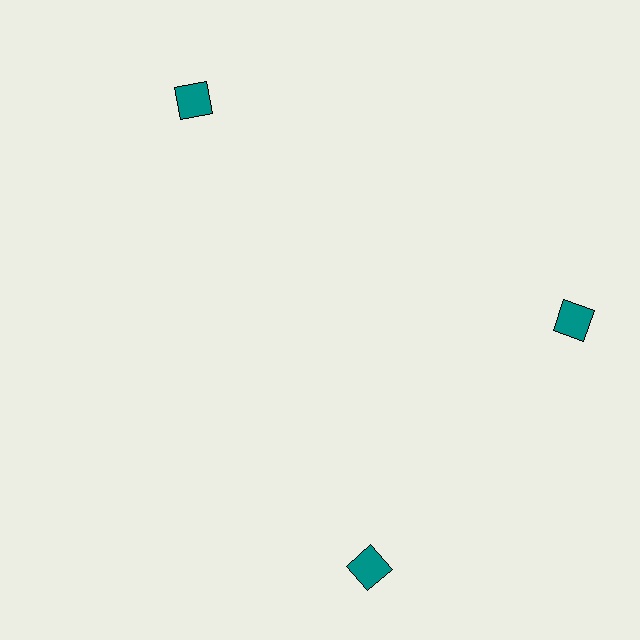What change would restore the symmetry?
The symmetry would be restored by rotating it back into even spacing with its neighbors so that all 3 squares sit at equal angles and equal distance from the center.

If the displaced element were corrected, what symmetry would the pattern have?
It would have 3-fold rotational symmetry — the pattern would map onto itself every 120 degrees.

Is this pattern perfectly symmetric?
No. The 3 teal squares are arranged in a ring, but one element near the 7 o'clock position is rotated out of alignment along the ring, breaking the 3-fold rotational symmetry.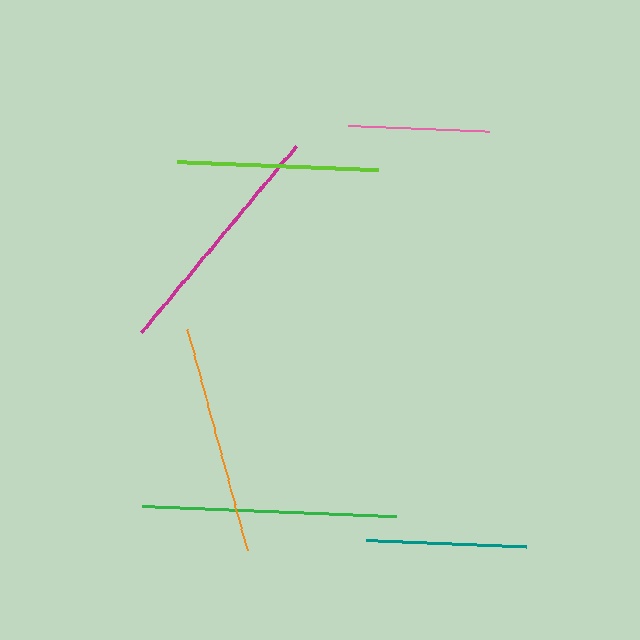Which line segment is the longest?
The green line is the longest at approximately 254 pixels.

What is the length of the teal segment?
The teal segment is approximately 160 pixels long.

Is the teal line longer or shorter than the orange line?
The orange line is longer than the teal line.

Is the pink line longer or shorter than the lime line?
The lime line is longer than the pink line.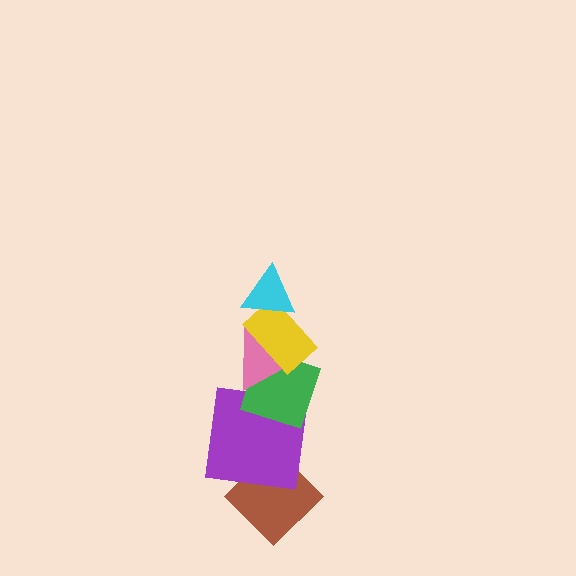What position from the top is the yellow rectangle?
The yellow rectangle is 2nd from the top.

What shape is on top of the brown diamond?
The purple square is on top of the brown diamond.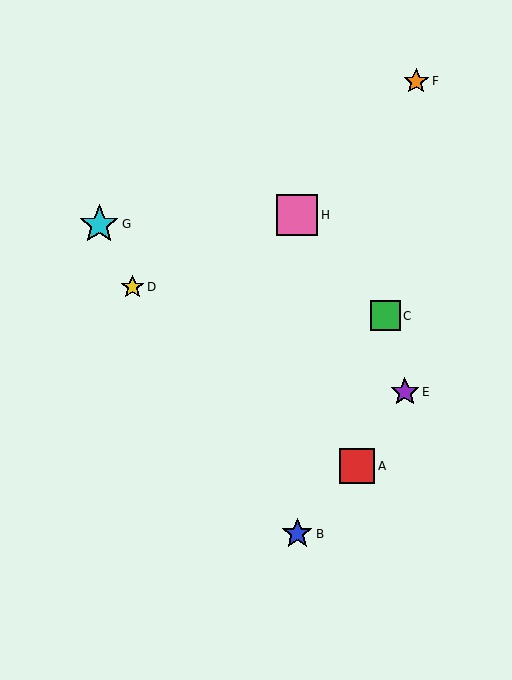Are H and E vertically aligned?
No, H is at x≈297 and E is at x≈405.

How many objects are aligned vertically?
2 objects (B, H) are aligned vertically.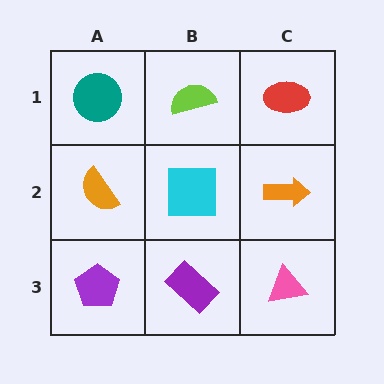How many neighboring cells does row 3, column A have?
2.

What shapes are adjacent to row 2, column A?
A teal circle (row 1, column A), a purple pentagon (row 3, column A), a cyan square (row 2, column B).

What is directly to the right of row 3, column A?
A purple rectangle.